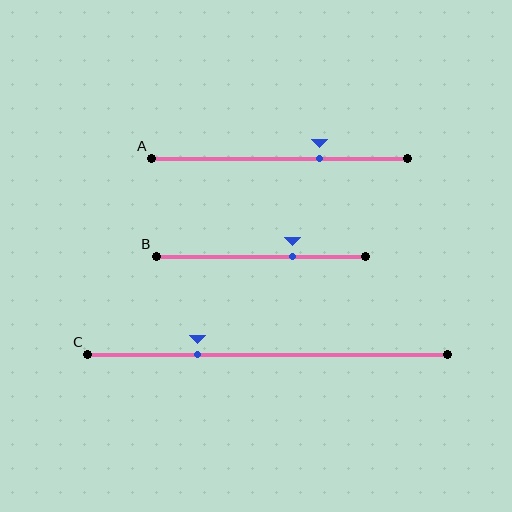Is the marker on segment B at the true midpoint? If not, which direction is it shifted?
No, the marker on segment B is shifted to the right by about 15% of the segment length.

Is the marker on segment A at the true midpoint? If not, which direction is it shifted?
No, the marker on segment A is shifted to the right by about 16% of the segment length.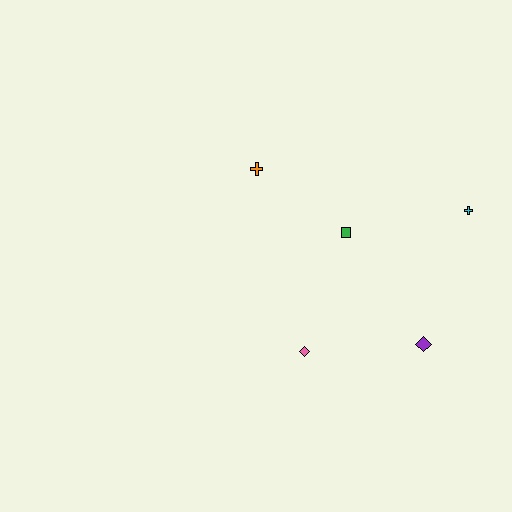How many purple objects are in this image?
There is 1 purple object.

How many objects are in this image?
There are 5 objects.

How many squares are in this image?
There is 1 square.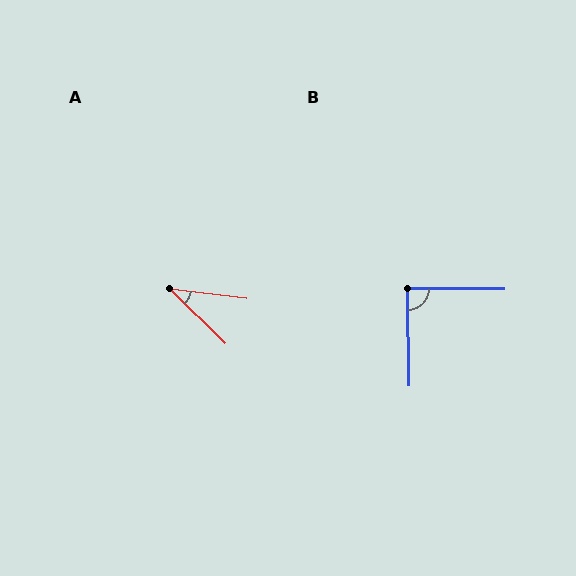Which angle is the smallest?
A, at approximately 38 degrees.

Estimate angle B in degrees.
Approximately 89 degrees.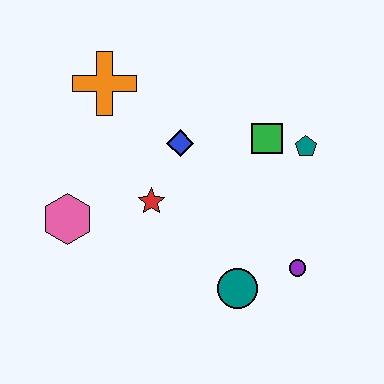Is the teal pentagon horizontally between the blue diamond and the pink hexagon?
No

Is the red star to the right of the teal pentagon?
No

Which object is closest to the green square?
The teal pentagon is closest to the green square.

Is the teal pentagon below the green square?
Yes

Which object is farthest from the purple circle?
The orange cross is farthest from the purple circle.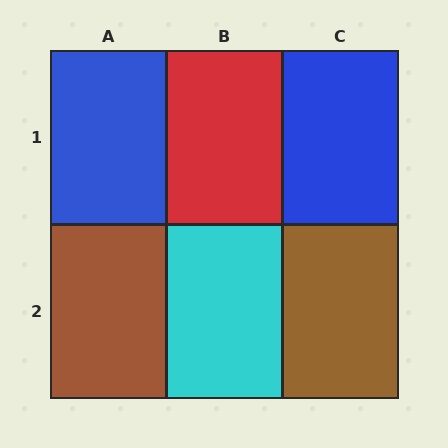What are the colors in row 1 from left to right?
Blue, red, blue.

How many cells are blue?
2 cells are blue.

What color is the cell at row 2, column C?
Brown.